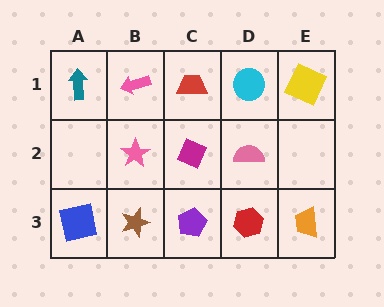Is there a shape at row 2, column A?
No, that cell is empty.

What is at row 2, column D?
A pink semicircle.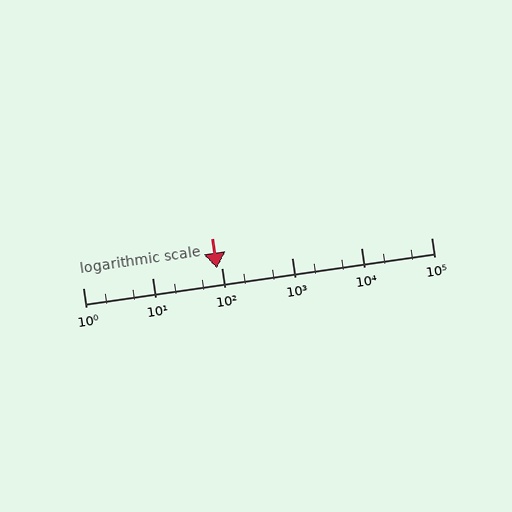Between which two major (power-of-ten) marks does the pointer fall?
The pointer is between 10 and 100.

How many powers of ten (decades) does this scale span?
The scale spans 5 decades, from 1 to 100000.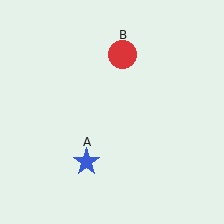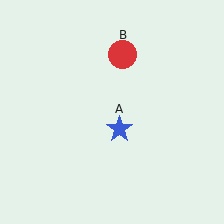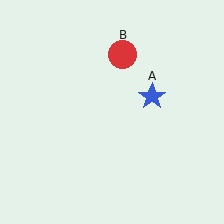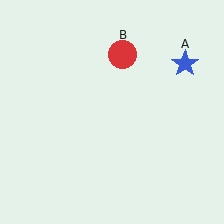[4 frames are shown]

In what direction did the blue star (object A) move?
The blue star (object A) moved up and to the right.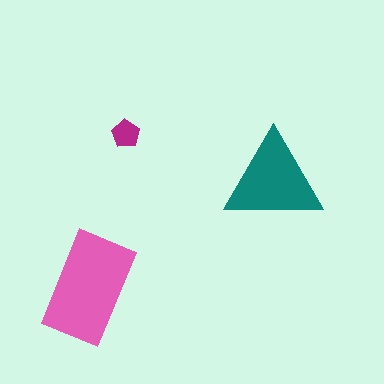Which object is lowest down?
The pink rectangle is bottommost.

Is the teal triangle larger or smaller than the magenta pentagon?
Larger.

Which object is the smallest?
The magenta pentagon.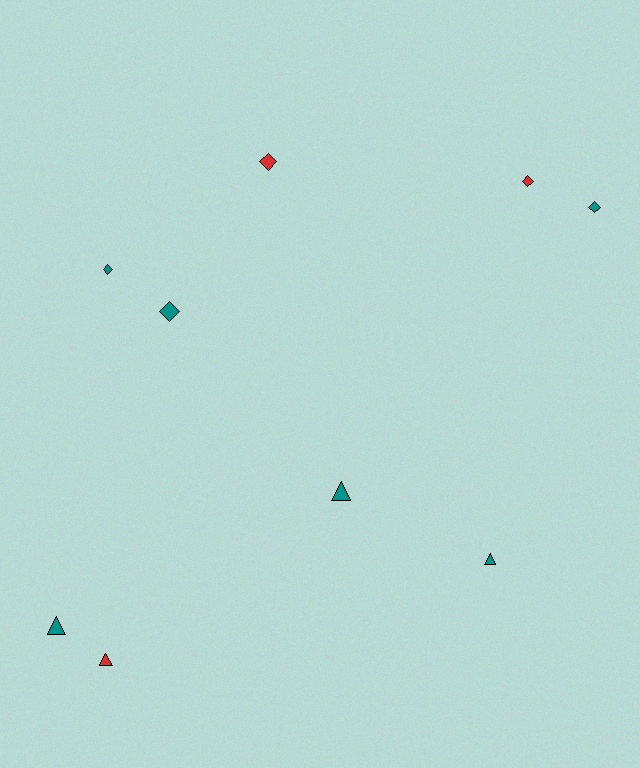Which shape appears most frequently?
Diamond, with 5 objects.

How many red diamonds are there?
There are 2 red diamonds.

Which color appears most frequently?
Teal, with 6 objects.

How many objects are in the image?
There are 9 objects.